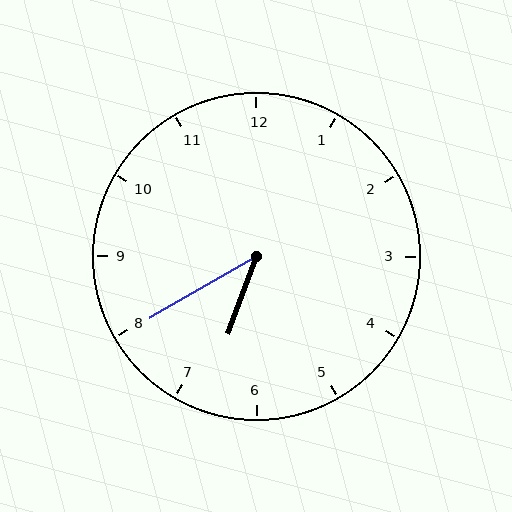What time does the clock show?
6:40.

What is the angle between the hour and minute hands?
Approximately 40 degrees.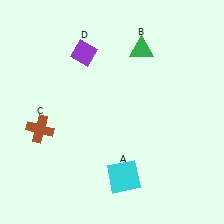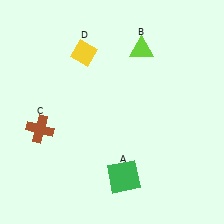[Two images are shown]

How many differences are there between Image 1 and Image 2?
There are 3 differences between the two images.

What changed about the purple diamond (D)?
In Image 1, D is purple. In Image 2, it changed to yellow.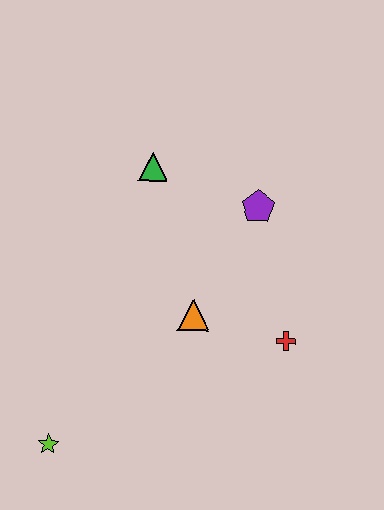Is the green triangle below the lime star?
No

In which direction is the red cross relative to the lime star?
The red cross is to the right of the lime star.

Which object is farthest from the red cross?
The lime star is farthest from the red cross.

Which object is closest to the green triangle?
The purple pentagon is closest to the green triangle.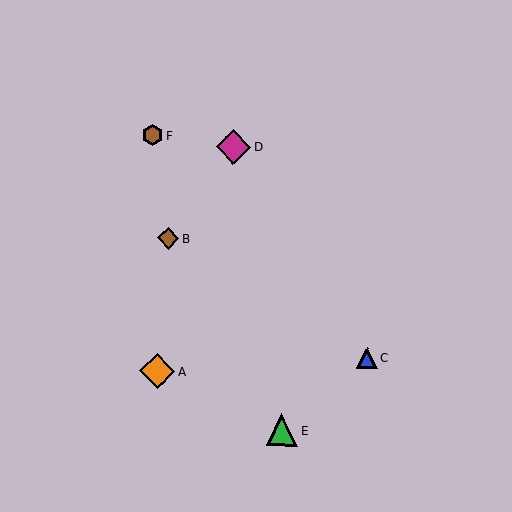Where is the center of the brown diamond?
The center of the brown diamond is at (169, 238).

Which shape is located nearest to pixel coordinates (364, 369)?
The blue triangle (labeled C) at (367, 358) is nearest to that location.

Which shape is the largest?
The orange diamond (labeled A) is the largest.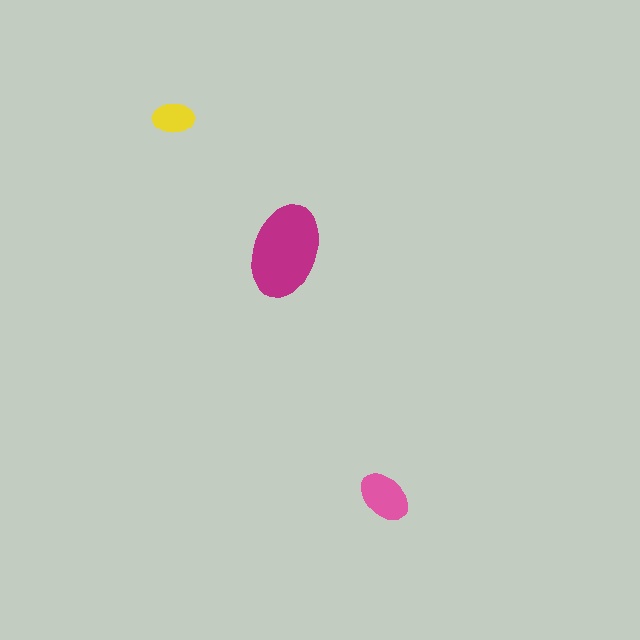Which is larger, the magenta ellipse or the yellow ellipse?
The magenta one.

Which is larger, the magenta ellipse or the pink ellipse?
The magenta one.